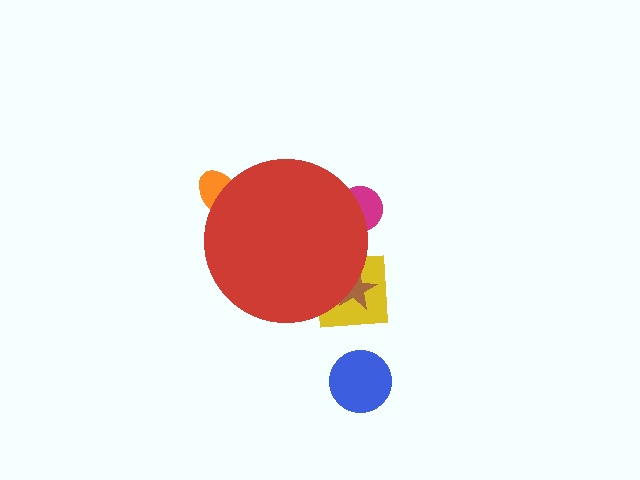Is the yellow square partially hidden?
Yes, the yellow square is partially hidden behind the red circle.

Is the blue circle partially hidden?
No, the blue circle is fully visible.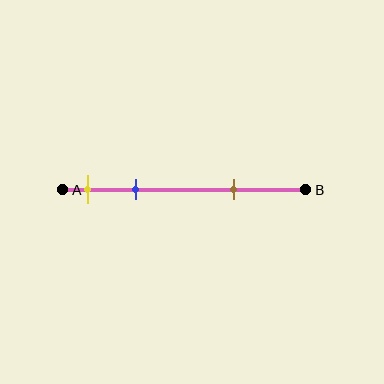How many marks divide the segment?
There are 3 marks dividing the segment.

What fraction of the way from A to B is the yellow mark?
The yellow mark is approximately 10% (0.1) of the way from A to B.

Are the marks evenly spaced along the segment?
No, the marks are not evenly spaced.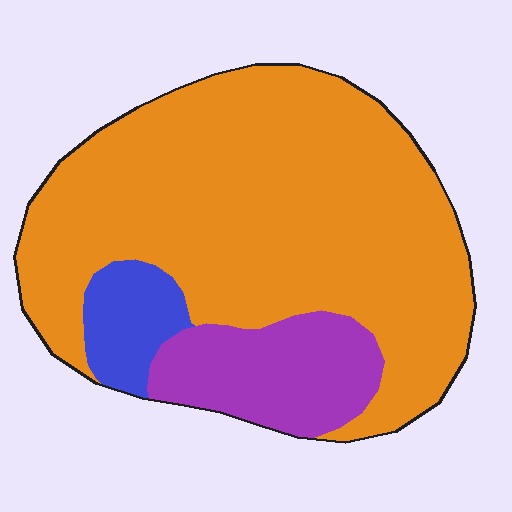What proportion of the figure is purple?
Purple takes up about one sixth (1/6) of the figure.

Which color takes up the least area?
Blue, at roughly 10%.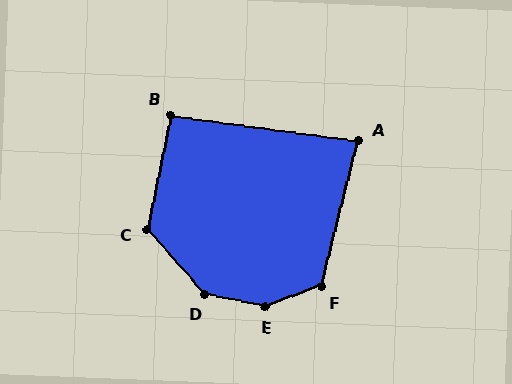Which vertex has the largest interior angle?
E, at approximately 149 degrees.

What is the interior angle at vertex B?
Approximately 94 degrees (approximately right).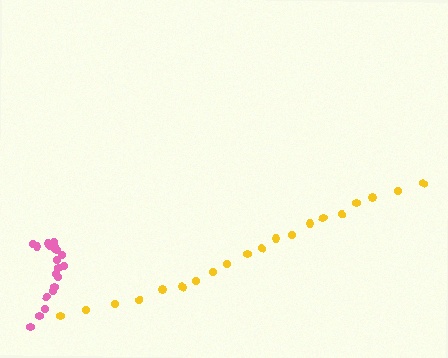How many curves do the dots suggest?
There are 2 distinct paths.